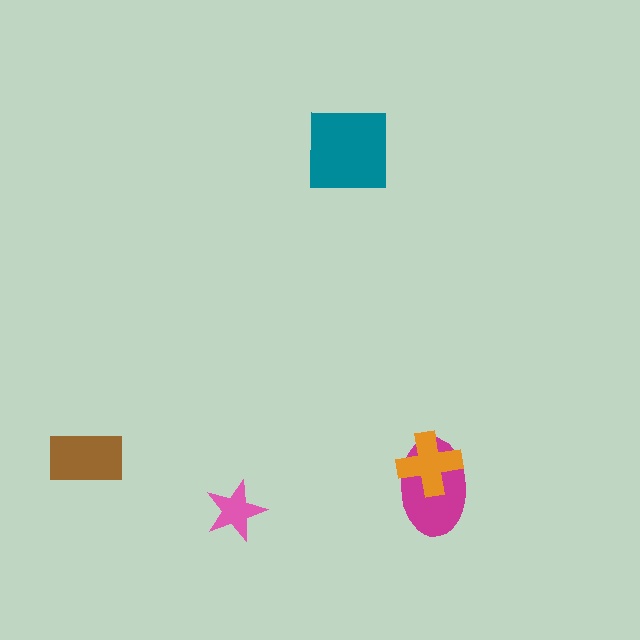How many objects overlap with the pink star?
0 objects overlap with the pink star.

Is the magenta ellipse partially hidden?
Yes, it is partially covered by another shape.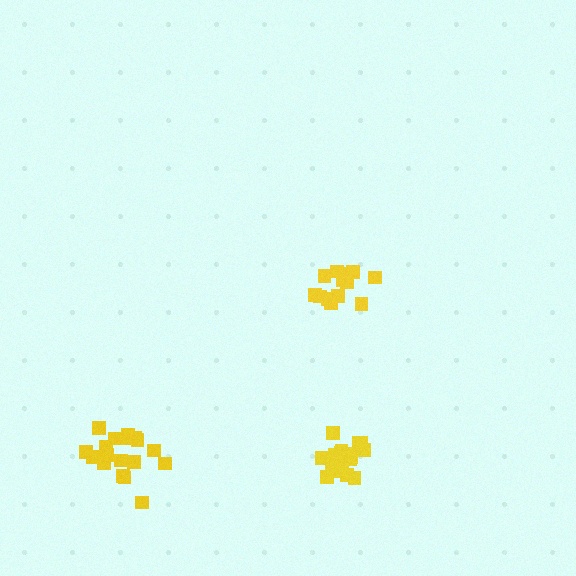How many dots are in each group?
Group 1: 18 dots, Group 2: 13 dots, Group 3: 19 dots (50 total).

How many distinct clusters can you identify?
There are 3 distinct clusters.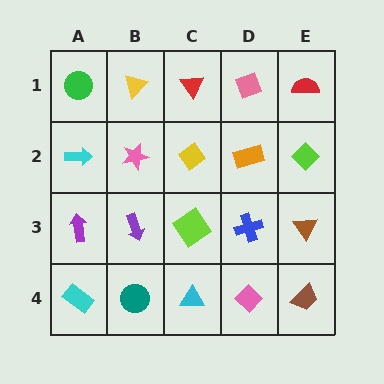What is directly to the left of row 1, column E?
A pink diamond.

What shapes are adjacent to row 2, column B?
A yellow triangle (row 1, column B), a purple arrow (row 3, column B), a cyan arrow (row 2, column A), a yellow diamond (row 2, column C).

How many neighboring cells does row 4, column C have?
3.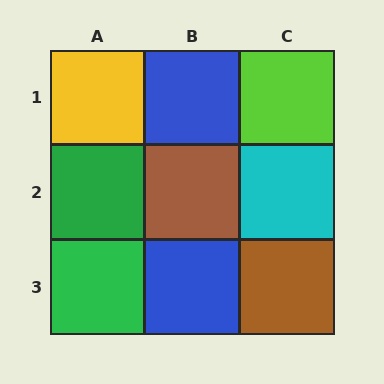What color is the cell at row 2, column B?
Brown.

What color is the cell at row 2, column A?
Green.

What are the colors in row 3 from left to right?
Green, blue, brown.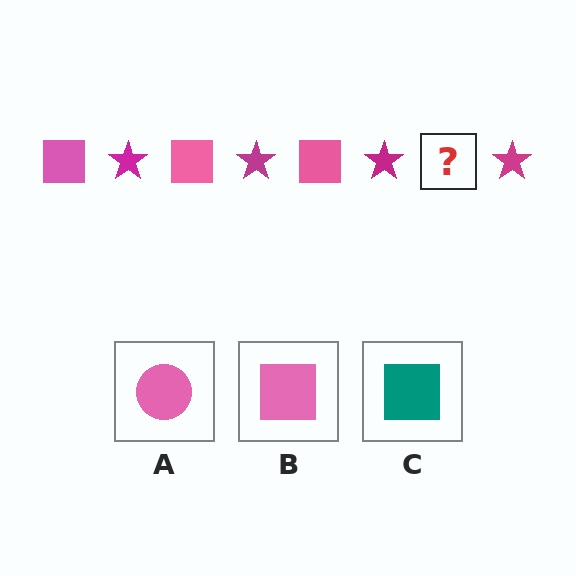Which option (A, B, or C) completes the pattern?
B.